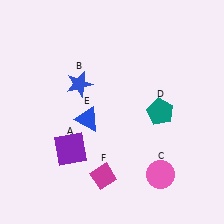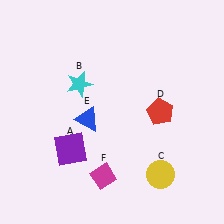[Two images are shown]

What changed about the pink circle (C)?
In Image 1, C is pink. In Image 2, it changed to yellow.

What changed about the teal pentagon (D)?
In Image 1, D is teal. In Image 2, it changed to red.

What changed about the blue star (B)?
In Image 1, B is blue. In Image 2, it changed to cyan.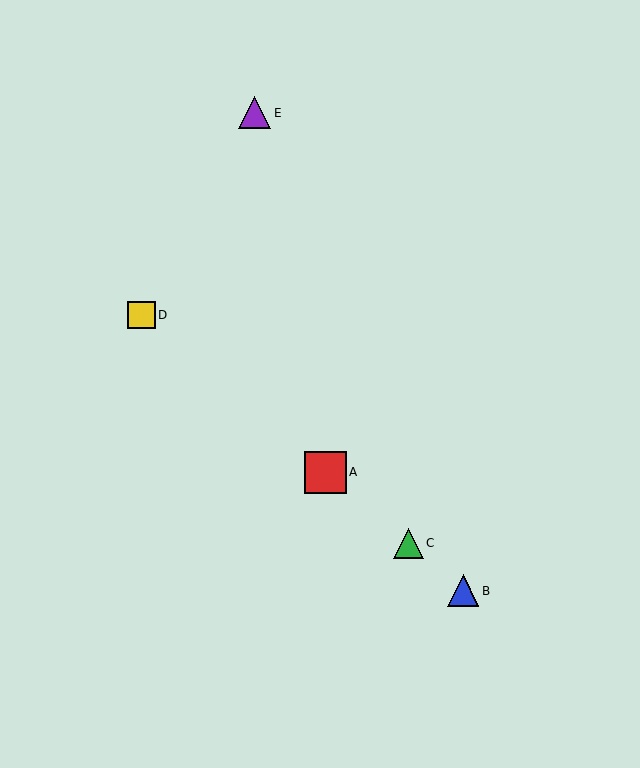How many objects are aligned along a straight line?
4 objects (A, B, C, D) are aligned along a straight line.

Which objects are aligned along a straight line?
Objects A, B, C, D are aligned along a straight line.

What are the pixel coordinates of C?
Object C is at (408, 543).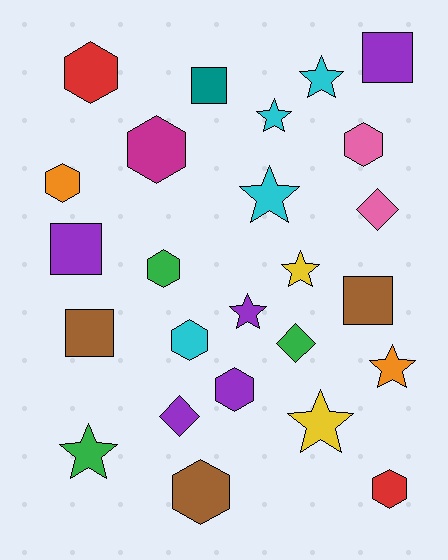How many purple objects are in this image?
There are 5 purple objects.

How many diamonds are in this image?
There are 3 diamonds.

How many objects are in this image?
There are 25 objects.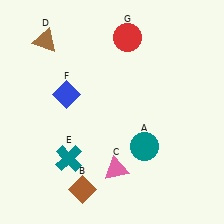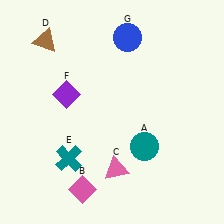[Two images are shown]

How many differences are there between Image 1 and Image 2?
There are 3 differences between the two images.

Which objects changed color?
B changed from brown to pink. F changed from blue to purple. G changed from red to blue.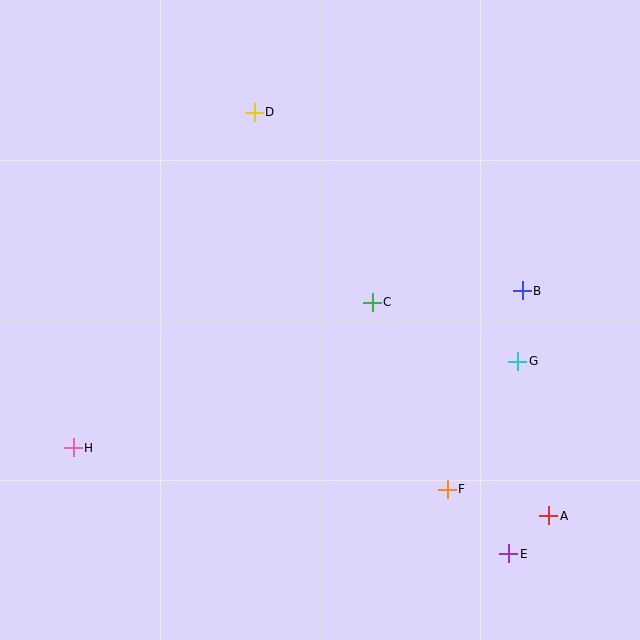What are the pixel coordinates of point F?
Point F is at (447, 489).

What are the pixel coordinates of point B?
Point B is at (522, 291).